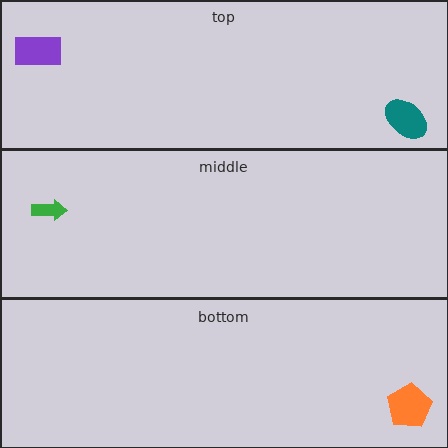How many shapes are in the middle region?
1.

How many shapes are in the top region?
2.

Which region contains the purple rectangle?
The top region.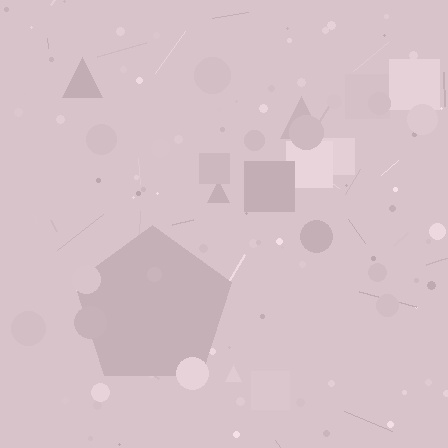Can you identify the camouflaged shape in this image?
The camouflaged shape is a pentagon.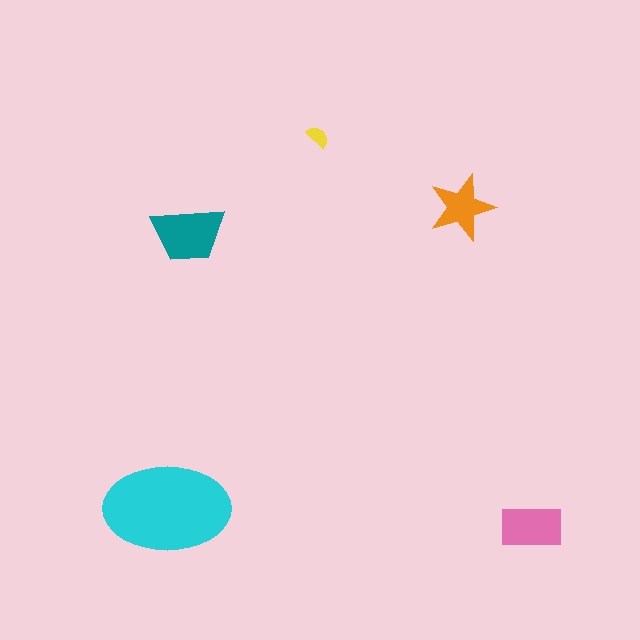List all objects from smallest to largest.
The yellow semicircle, the orange star, the pink rectangle, the teal trapezoid, the cyan ellipse.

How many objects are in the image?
There are 5 objects in the image.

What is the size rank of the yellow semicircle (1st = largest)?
5th.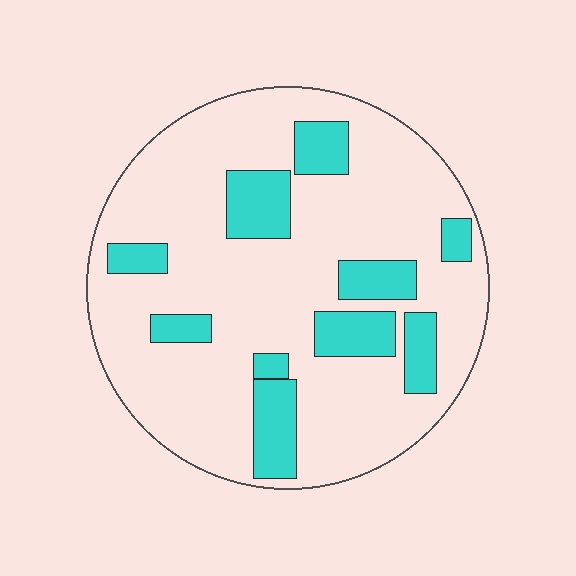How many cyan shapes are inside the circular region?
10.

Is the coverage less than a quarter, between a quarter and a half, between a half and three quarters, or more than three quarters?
Less than a quarter.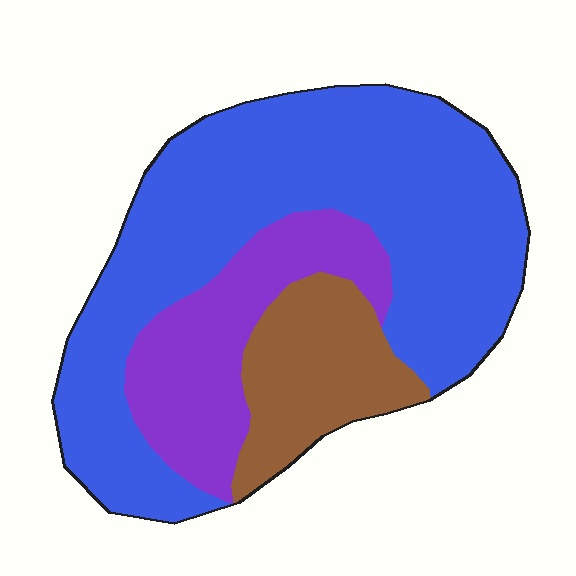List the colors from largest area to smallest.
From largest to smallest: blue, purple, brown.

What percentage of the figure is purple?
Purple takes up between a sixth and a third of the figure.